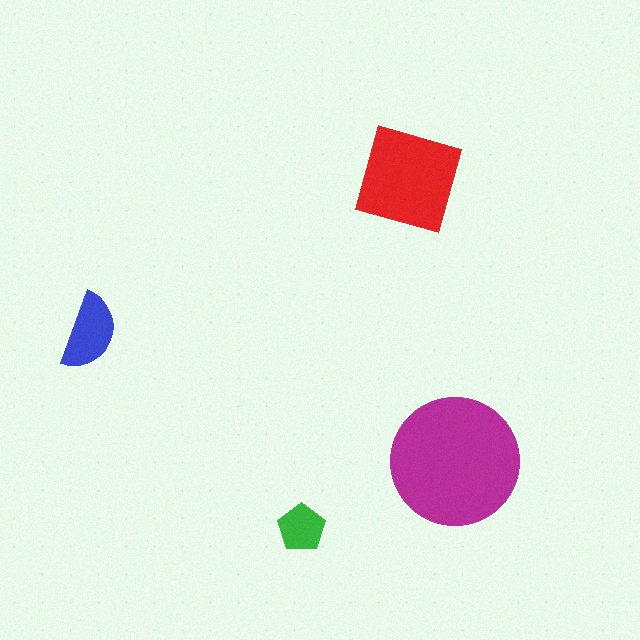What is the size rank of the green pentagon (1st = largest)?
4th.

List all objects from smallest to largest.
The green pentagon, the blue semicircle, the red diamond, the magenta circle.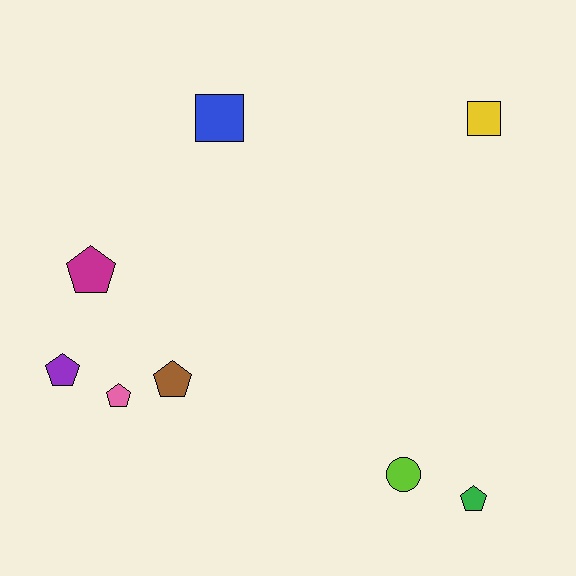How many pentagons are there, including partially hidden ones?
There are 5 pentagons.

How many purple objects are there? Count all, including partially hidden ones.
There is 1 purple object.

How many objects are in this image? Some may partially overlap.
There are 8 objects.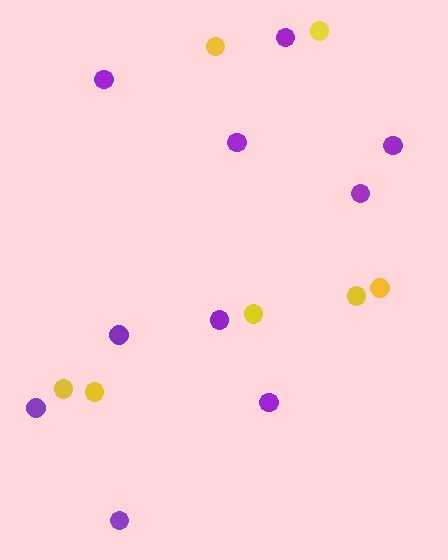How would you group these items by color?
There are 2 groups: one group of yellow circles (7) and one group of purple circles (10).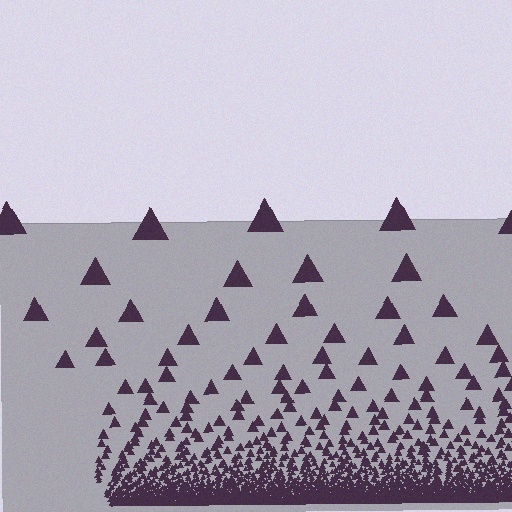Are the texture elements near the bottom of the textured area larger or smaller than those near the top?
Smaller. The gradient is inverted — elements near the bottom are smaller and denser.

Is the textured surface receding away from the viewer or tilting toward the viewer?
The surface appears to tilt toward the viewer. Texture elements get larger and sparser toward the top.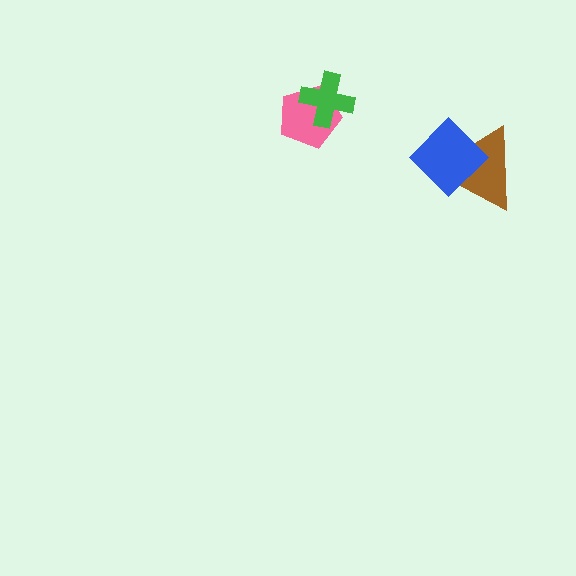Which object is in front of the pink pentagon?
The green cross is in front of the pink pentagon.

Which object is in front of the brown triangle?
The blue diamond is in front of the brown triangle.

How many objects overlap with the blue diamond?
1 object overlaps with the blue diamond.